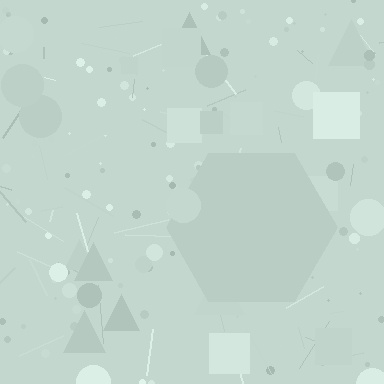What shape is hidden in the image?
A hexagon is hidden in the image.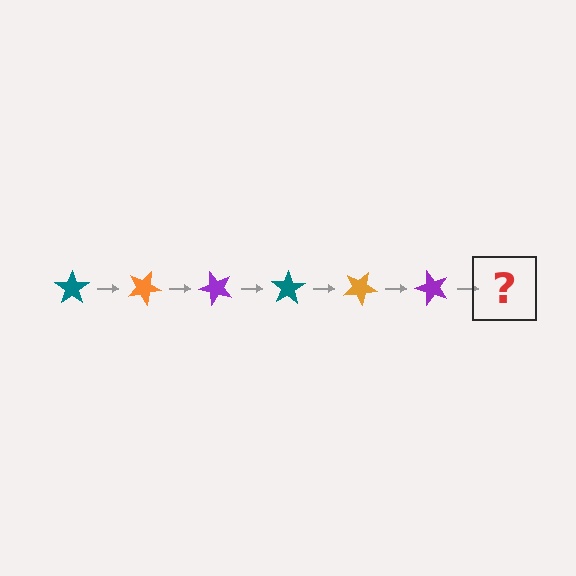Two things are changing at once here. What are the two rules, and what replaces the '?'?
The two rules are that it rotates 25 degrees each step and the color cycles through teal, orange, and purple. The '?' should be a teal star, rotated 150 degrees from the start.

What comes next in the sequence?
The next element should be a teal star, rotated 150 degrees from the start.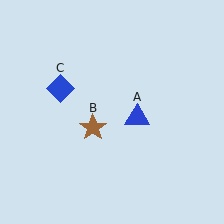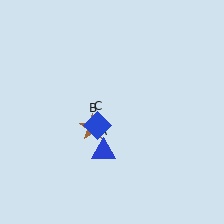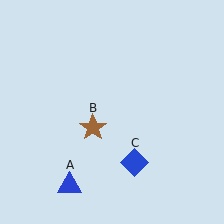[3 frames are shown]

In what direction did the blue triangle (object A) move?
The blue triangle (object A) moved down and to the left.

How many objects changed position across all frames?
2 objects changed position: blue triangle (object A), blue diamond (object C).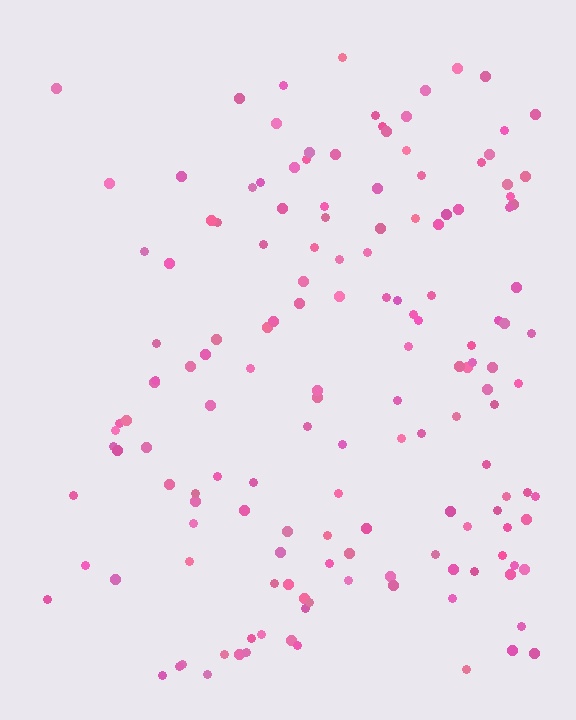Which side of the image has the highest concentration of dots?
The right.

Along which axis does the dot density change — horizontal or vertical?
Horizontal.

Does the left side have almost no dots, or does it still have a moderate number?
Still a moderate number, just noticeably fewer than the right.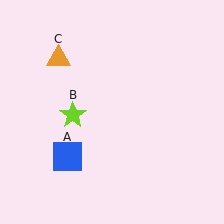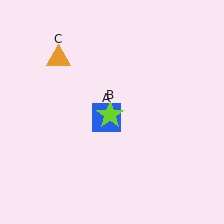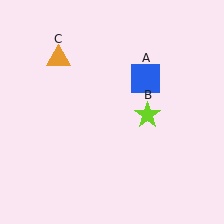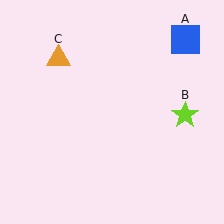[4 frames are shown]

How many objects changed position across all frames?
2 objects changed position: blue square (object A), lime star (object B).